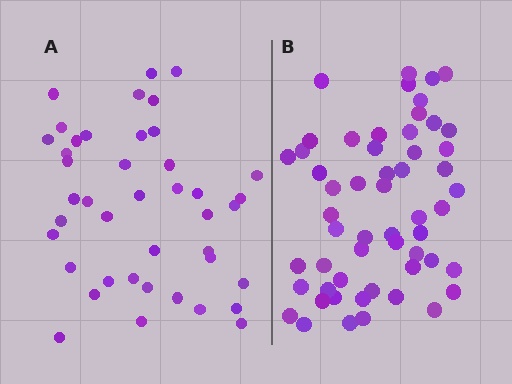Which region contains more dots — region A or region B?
Region B (the right region) has more dots.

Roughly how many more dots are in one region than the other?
Region B has approximately 15 more dots than region A.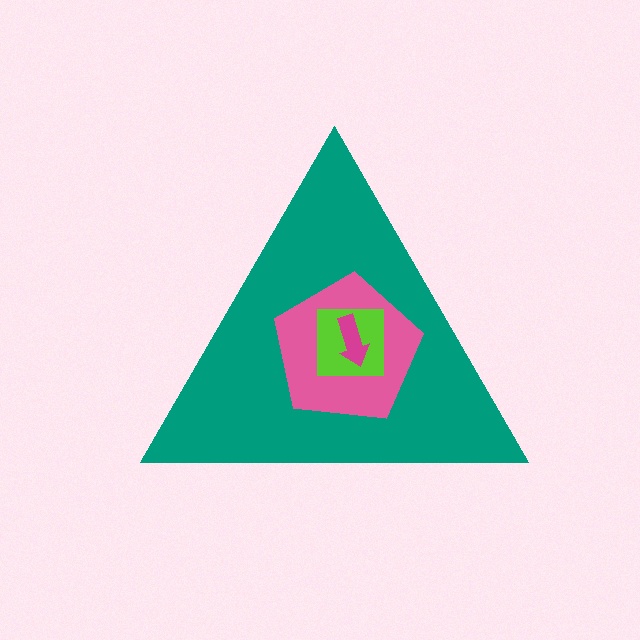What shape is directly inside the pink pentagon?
The lime square.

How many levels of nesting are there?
4.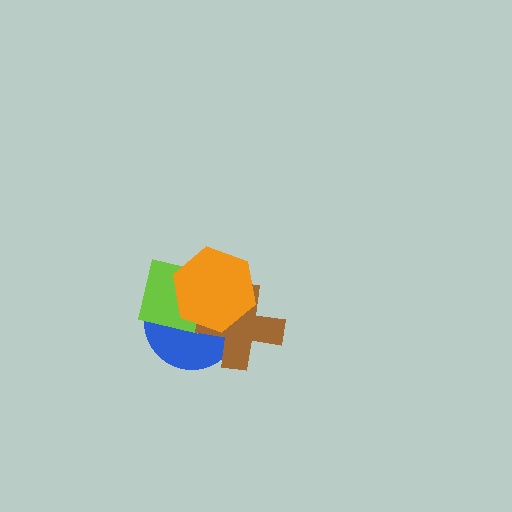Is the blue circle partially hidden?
Yes, it is partially covered by another shape.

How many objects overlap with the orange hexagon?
3 objects overlap with the orange hexagon.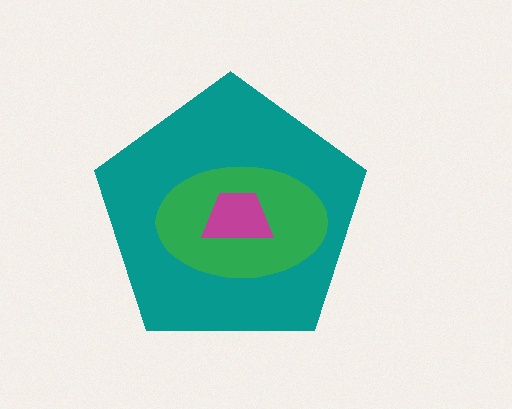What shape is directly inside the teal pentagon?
The green ellipse.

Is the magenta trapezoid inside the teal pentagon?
Yes.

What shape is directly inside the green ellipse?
The magenta trapezoid.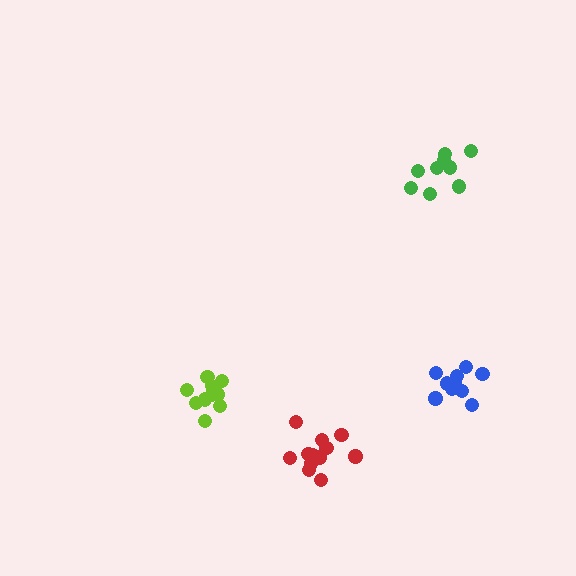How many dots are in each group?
Group 1: 12 dots, Group 2: 9 dots, Group 3: 10 dots, Group 4: 10 dots (41 total).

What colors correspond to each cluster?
The clusters are colored: red, green, lime, blue.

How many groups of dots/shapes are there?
There are 4 groups.